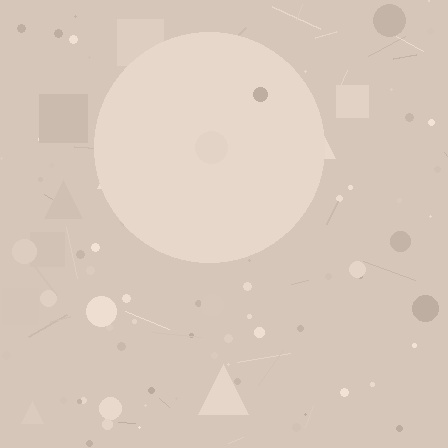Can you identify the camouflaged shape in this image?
The camouflaged shape is a circle.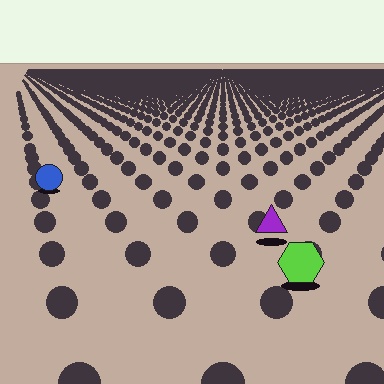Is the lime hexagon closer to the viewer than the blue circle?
Yes. The lime hexagon is closer — you can tell from the texture gradient: the ground texture is coarser near it.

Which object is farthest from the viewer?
The blue circle is farthest from the viewer. It appears smaller and the ground texture around it is denser.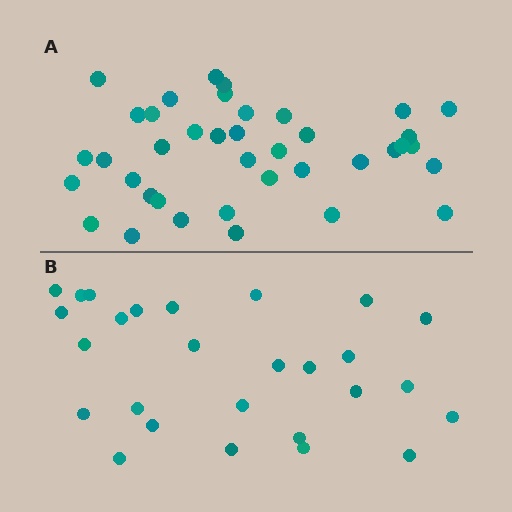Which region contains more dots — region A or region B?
Region A (the top region) has more dots.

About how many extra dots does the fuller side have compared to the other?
Region A has roughly 12 or so more dots than region B.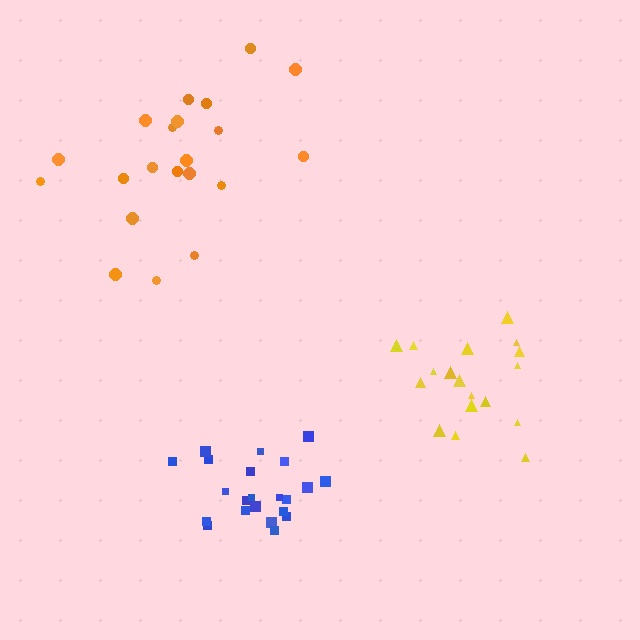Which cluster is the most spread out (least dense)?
Orange.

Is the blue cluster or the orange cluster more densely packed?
Blue.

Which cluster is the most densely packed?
Blue.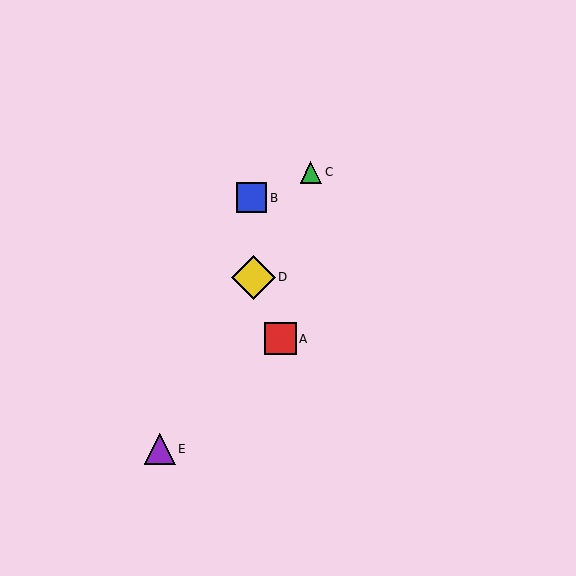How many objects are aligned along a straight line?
3 objects (C, D, E) are aligned along a straight line.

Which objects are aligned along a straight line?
Objects C, D, E are aligned along a straight line.